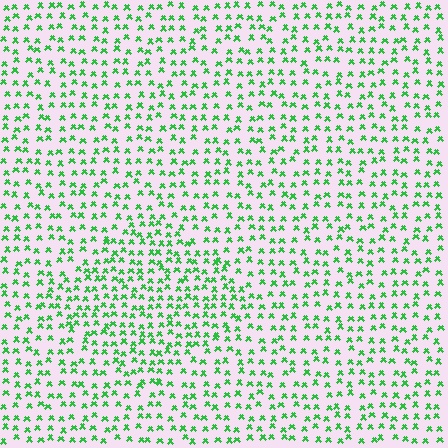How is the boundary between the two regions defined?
The boundary is defined by a change in element density (approximately 1.5x ratio). All elements are the same color, size, and shape.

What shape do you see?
I see a diamond.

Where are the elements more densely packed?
The elements are more densely packed inside the diamond boundary.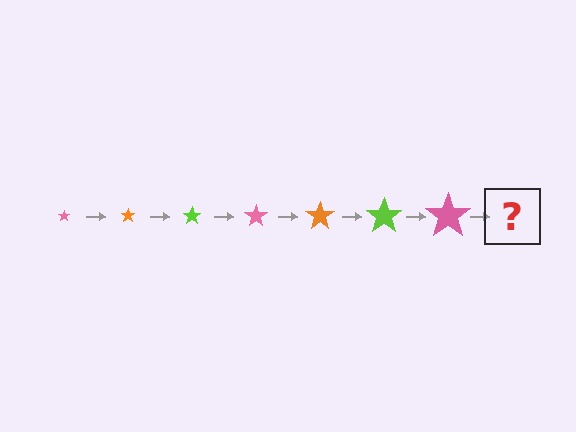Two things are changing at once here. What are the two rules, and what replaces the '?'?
The two rules are that the star grows larger each step and the color cycles through pink, orange, and lime. The '?' should be an orange star, larger than the previous one.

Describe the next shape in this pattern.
It should be an orange star, larger than the previous one.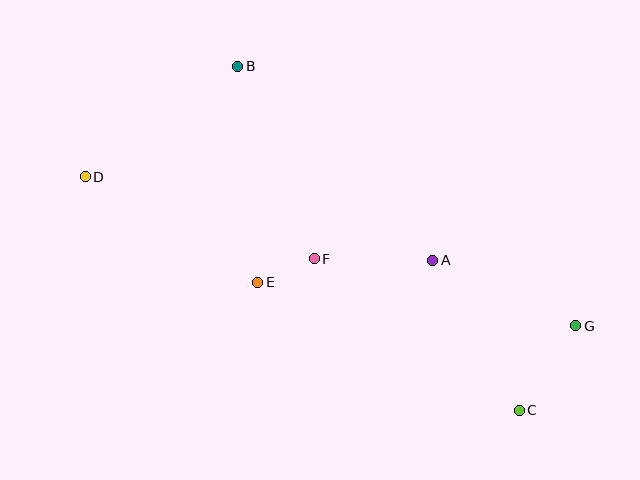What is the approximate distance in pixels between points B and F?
The distance between B and F is approximately 207 pixels.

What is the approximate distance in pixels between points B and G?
The distance between B and G is approximately 426 pixels.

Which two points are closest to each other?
Points E and F are closest to each other.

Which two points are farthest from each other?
Points D and G are farthest from each other.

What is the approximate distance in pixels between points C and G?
The distance between C and G is approximately 102 pixels.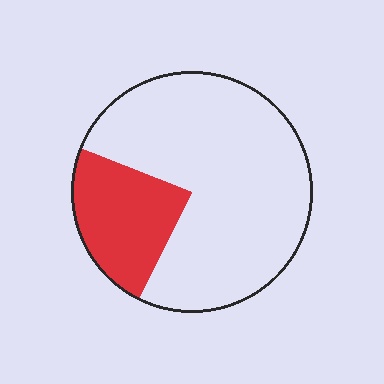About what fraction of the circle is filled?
About one quarter (1/4).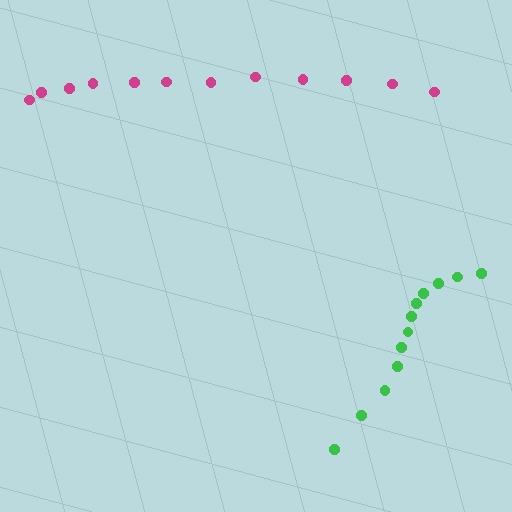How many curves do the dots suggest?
There are 2 distinct paths.